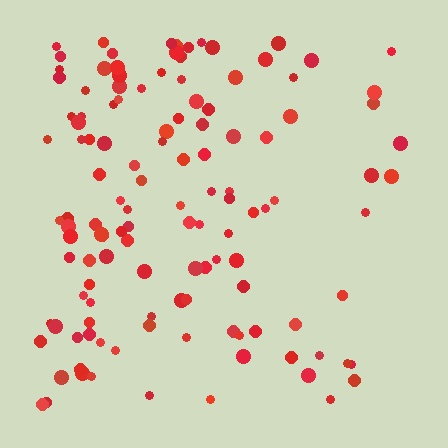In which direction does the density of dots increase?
From right to left, with the left side densest.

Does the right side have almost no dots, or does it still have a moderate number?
Still a moderate number, just noticeably fewer than the left.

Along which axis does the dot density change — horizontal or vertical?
Horizontal.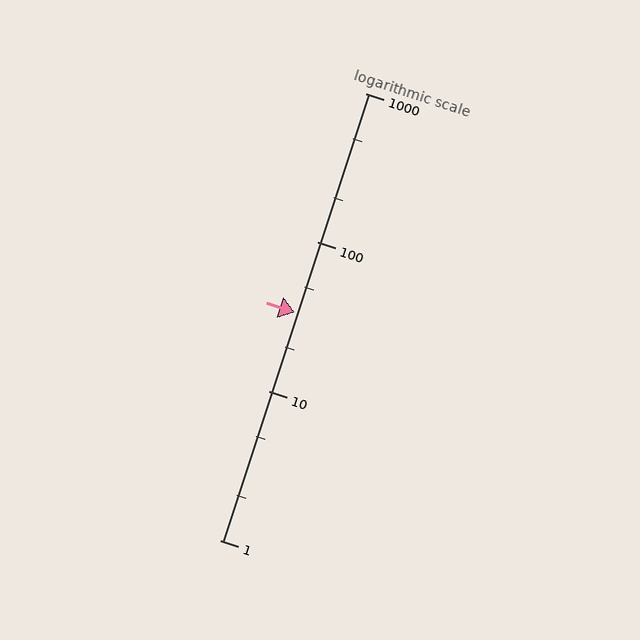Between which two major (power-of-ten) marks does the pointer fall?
The pointer is between 10 and 100.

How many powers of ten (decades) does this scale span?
The scale spans 3 decades, from 1 to 1000.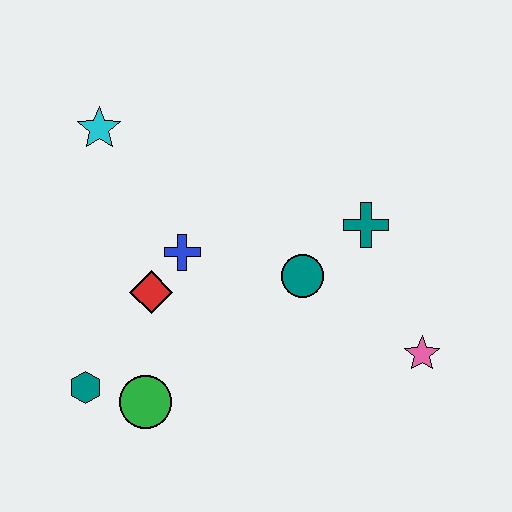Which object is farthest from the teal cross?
The teal hexagon is farthest from the teal cross.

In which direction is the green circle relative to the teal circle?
The green circle is to the left of the teal circle.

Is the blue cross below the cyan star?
Yes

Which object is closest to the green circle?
The teal hexagon is closest to the green circle.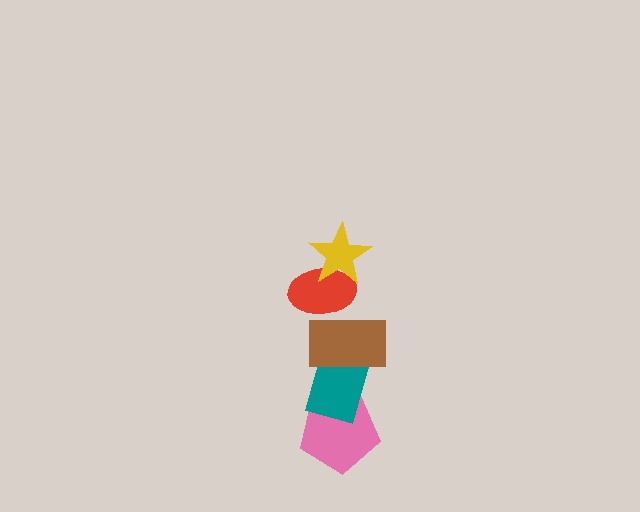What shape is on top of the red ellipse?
The yellow star is on top of the red ellipse.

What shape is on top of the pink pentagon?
The teal rectangle is on top of the pink pentagon.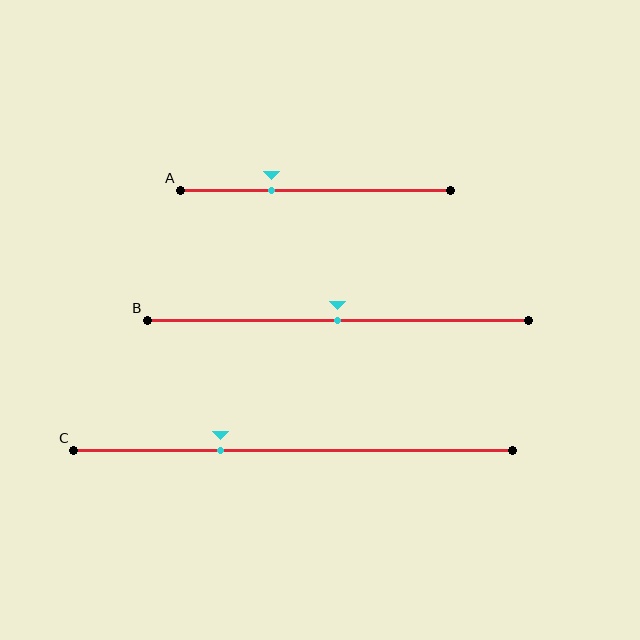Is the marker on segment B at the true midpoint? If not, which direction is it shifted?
Yes, the marker on segment B is at the true midpoint.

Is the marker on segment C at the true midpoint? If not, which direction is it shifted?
No, the marker on segment C is shifted to the left by about 17% of the segment length.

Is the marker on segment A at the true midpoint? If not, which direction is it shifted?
No, the marker on segment A is shifted to the left by about 16% of the segment length.